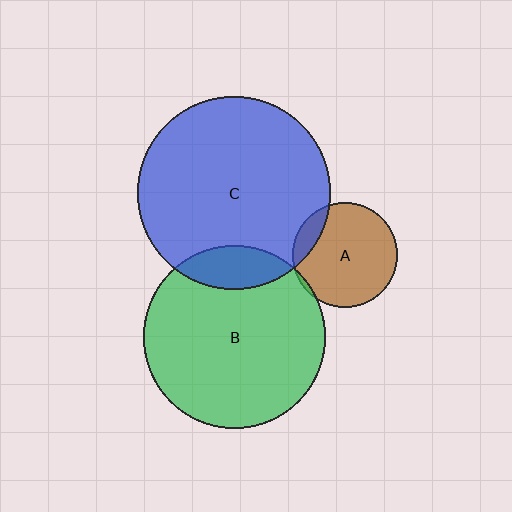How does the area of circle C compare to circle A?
Approximately 3.4 times.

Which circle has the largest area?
Circle C (blue).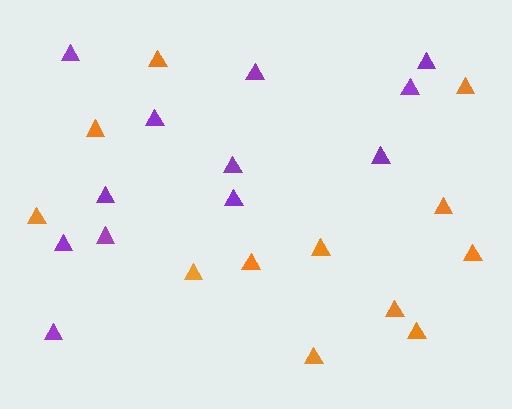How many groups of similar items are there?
There are 2 groups: one group of orange triangles (12) and one group of purple triangles (12).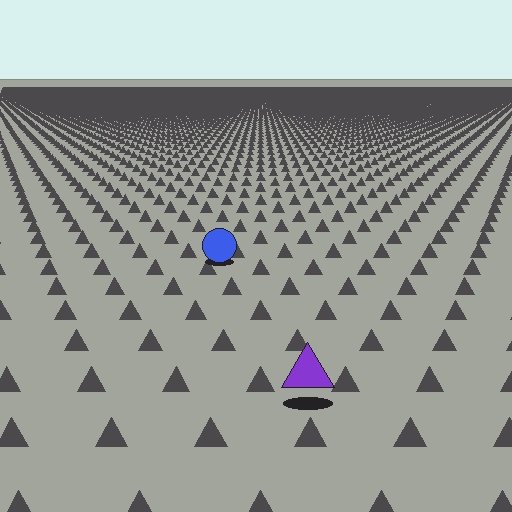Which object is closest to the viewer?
The purple triangle is closest. The texture marks near it are larger and more spread out.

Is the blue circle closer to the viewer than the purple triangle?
No. The purple triangle is closer — you can tell from the texture gradient: the ground texture is coarser near it.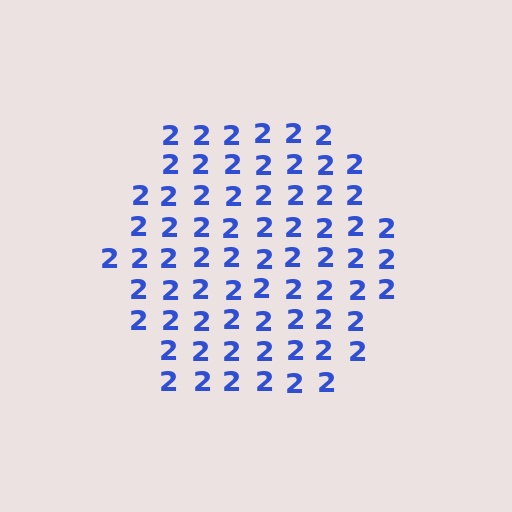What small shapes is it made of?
It is made of small digit 2's.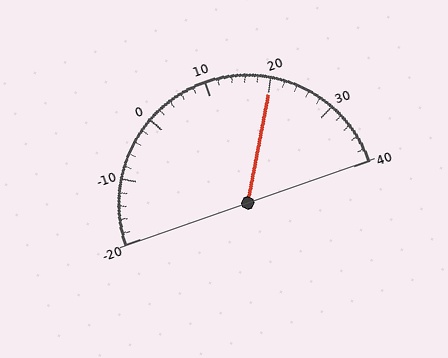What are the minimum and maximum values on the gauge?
The gauge ranges from -20 to 40.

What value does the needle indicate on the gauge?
The needle indicates approximately 20.